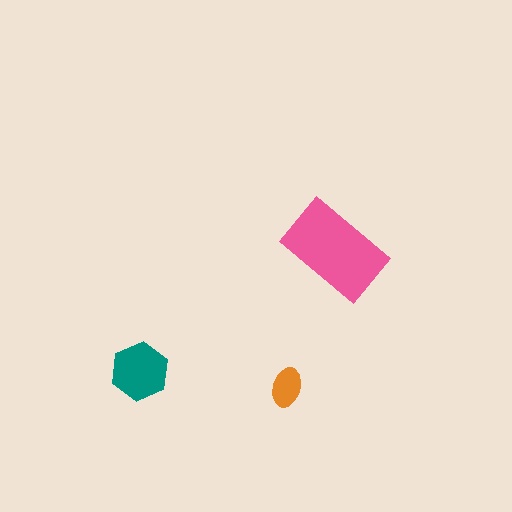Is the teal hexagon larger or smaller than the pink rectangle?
Smaller.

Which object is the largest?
The pink rectangle.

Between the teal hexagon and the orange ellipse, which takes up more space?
The teal hexagon.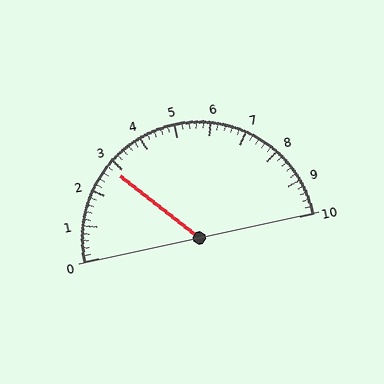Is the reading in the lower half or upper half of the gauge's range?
The reading is in the lower half of the range (0 to 10).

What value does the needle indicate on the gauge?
The needle indicates approximately 2.8.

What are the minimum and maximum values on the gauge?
The gauge ranges from 0 to 10.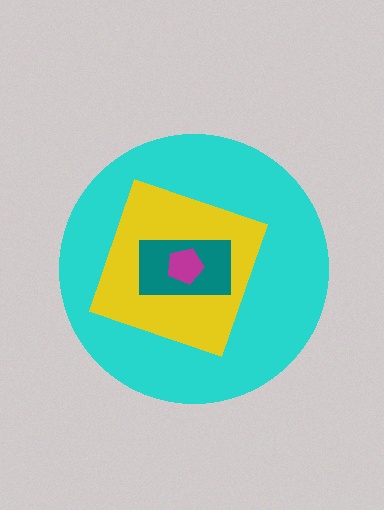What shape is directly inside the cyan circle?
The yellow diamond.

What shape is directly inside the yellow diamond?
The teal rectangle.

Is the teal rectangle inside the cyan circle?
Yes.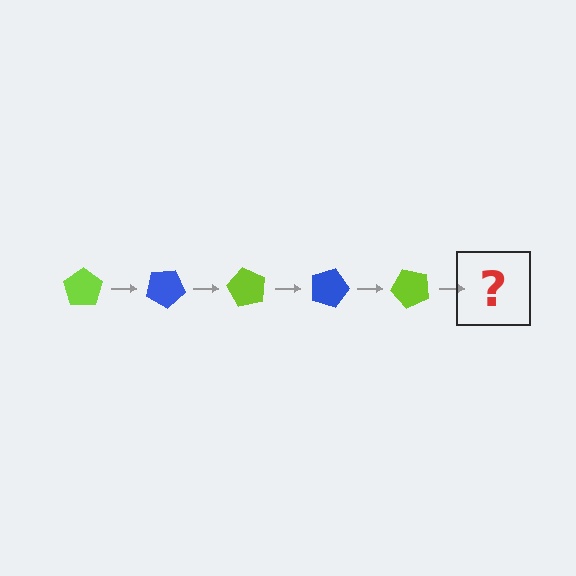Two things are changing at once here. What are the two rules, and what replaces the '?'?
The two rules are that it rotates 30 degrees each step and the color cycles through lime and blue. The '?' should be a blue pentagon, rotated 150 degrees from the start.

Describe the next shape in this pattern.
It should be a blue pentagon, rotated 150 degrees from the start.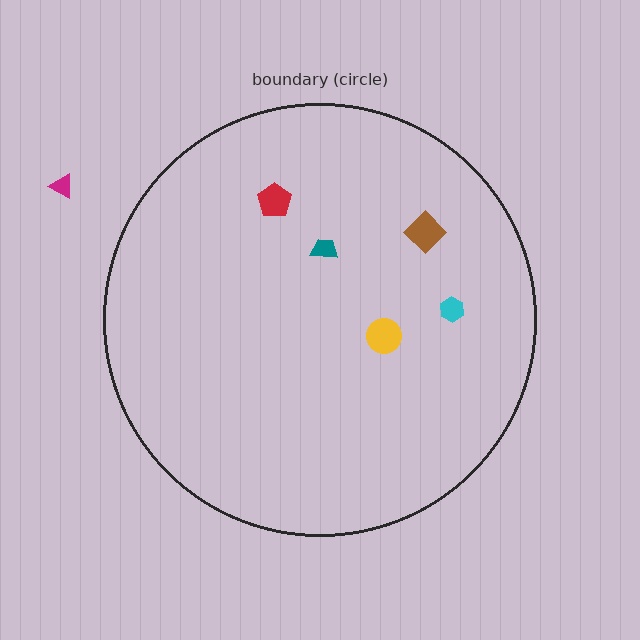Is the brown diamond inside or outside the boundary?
Inside.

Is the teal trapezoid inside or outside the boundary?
Inside.